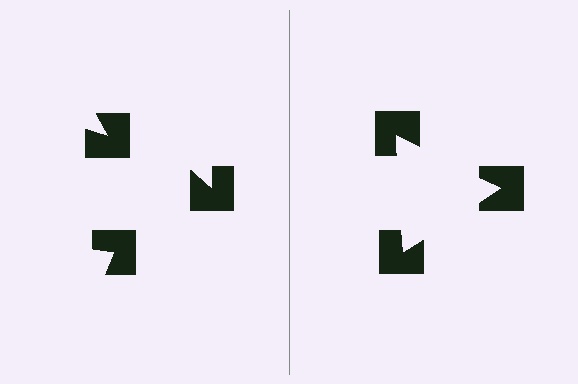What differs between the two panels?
The notched squares are positioned identically on both sides; only the wedge orientations differ. On the right they align to a triangle; on the left they are misaligned.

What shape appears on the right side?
An illusory triangle.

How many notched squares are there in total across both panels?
6 — 3 on each side.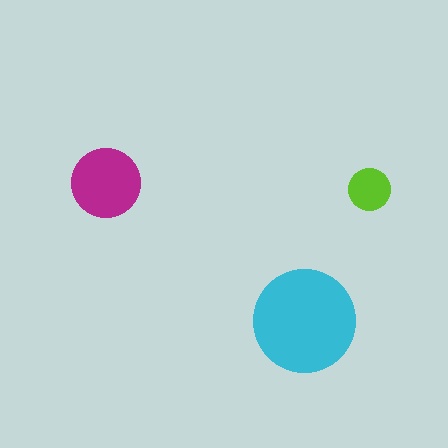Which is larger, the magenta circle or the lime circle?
The magenta one.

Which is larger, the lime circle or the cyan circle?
The cyan one.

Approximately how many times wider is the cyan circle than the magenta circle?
About 1.5 times wider.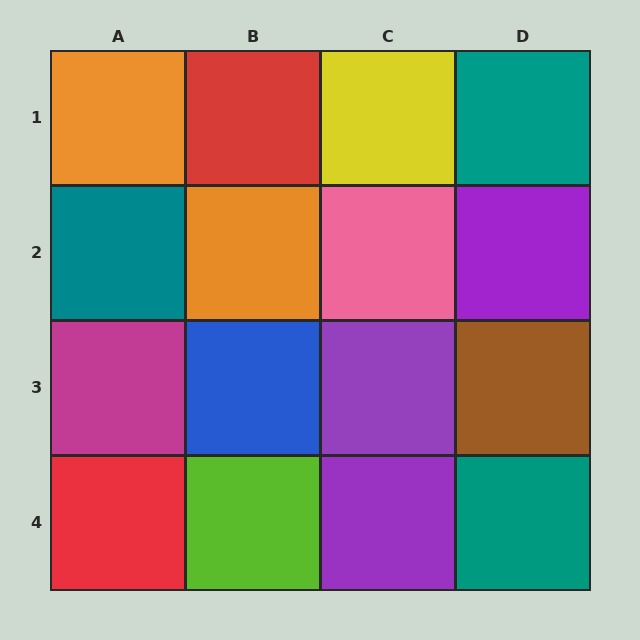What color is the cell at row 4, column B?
Lime.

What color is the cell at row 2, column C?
Pink.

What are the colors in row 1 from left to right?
Orange, red, yellow, teal.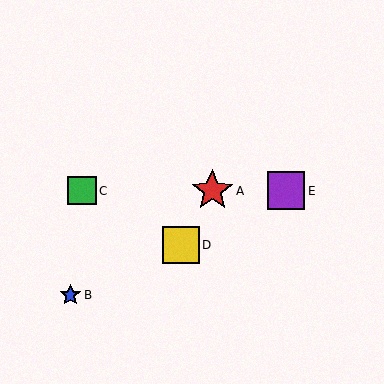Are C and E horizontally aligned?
Yes, both are at y≈191.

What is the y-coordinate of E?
Object E is at y≈191.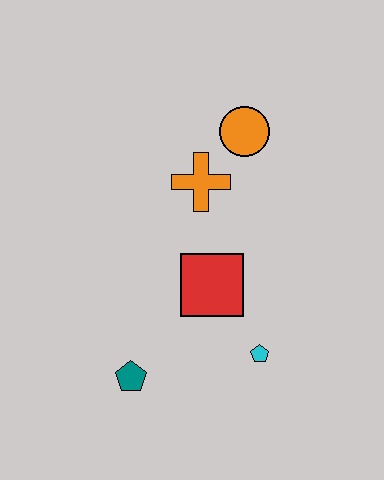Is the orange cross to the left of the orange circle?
Yes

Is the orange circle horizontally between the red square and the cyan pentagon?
Yes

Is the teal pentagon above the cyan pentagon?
No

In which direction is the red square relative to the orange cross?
The red square is below the orange cross.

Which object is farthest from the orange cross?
The teal pentagon is farthest from the orange cross.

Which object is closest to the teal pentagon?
The red square is closest to the teal pentagon.